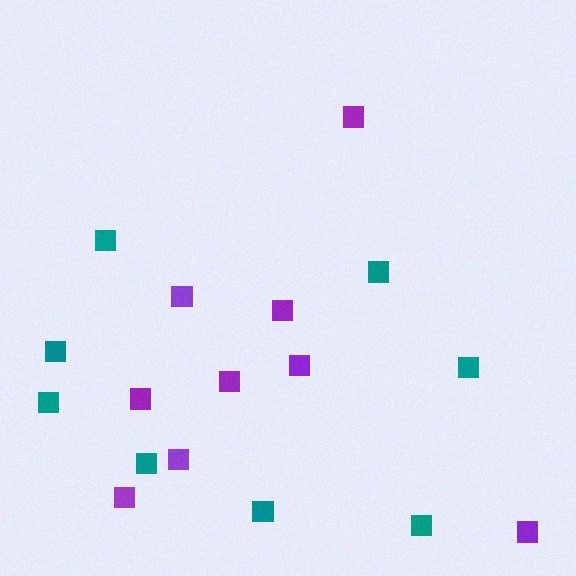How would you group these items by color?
There are 2 groups: one group of purple squares (9) and one group of teal squares (8).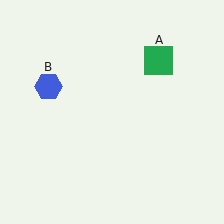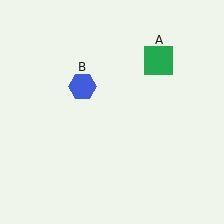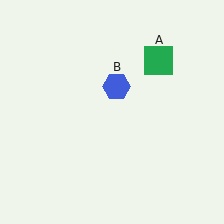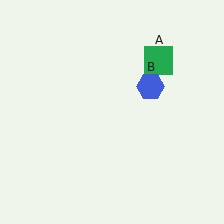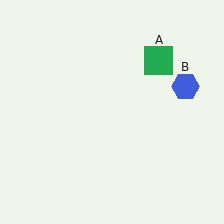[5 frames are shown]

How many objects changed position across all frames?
1 object changed position: blue hexagon (object B).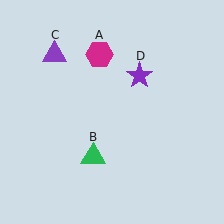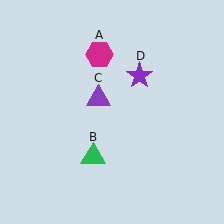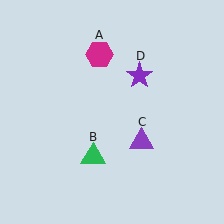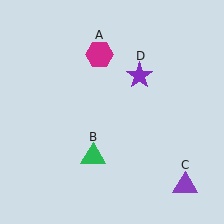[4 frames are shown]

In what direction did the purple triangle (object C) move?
The purple triangle (object C) moved down and to the right.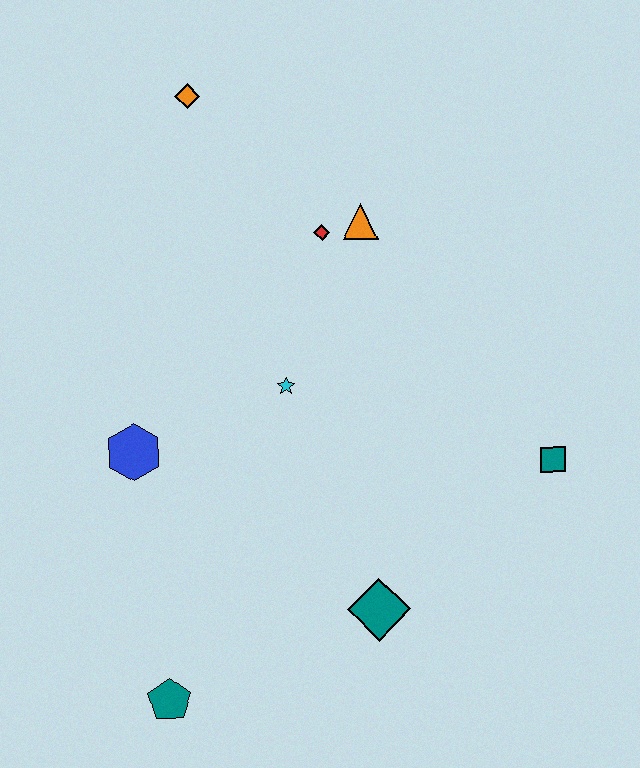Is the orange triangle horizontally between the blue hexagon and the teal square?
Yes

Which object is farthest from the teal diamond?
The orange diamond is farthest from the teal diamond.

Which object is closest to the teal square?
The teal diamond is closest to the teal square.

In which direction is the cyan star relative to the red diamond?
The cyan star is below the red diamond.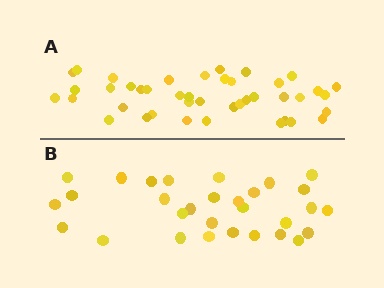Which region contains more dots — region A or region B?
Region A (the top region) has more dots.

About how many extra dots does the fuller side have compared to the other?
Region A has roughly 12 or so more dots than region B.